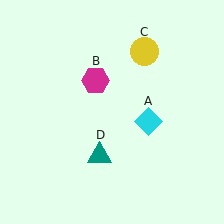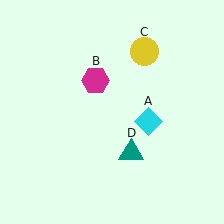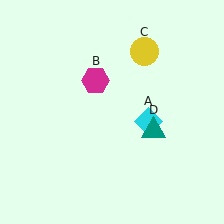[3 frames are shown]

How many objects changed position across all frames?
1 object changed position: teal triangle (object D).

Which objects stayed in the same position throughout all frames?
Cyan diamond (object A) and magenta hexagon (object B) and yellow circle (object C) remained stationary.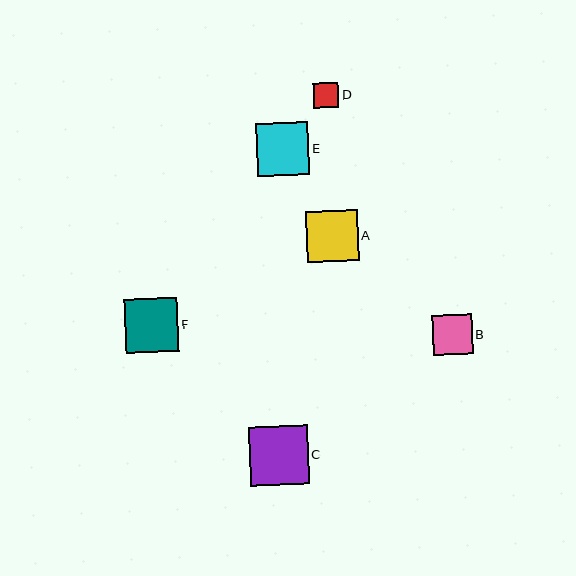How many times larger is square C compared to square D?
Square C is approximately 2.3 times the size of square D.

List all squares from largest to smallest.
From largest to smallest: C, F, E, A, B, D.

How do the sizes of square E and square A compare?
Square E and square A are approximately the same size.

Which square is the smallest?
Square D is the smallest with a size of approximately 25 pixels.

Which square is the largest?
Square C is the largest with a size of approximately 59 pixels.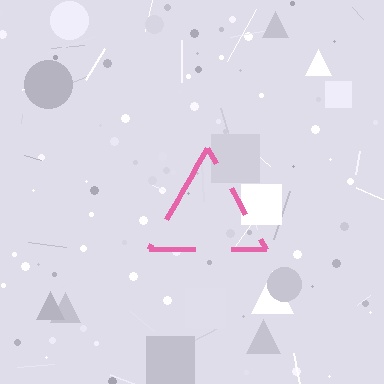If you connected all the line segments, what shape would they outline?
They would outline a triangle.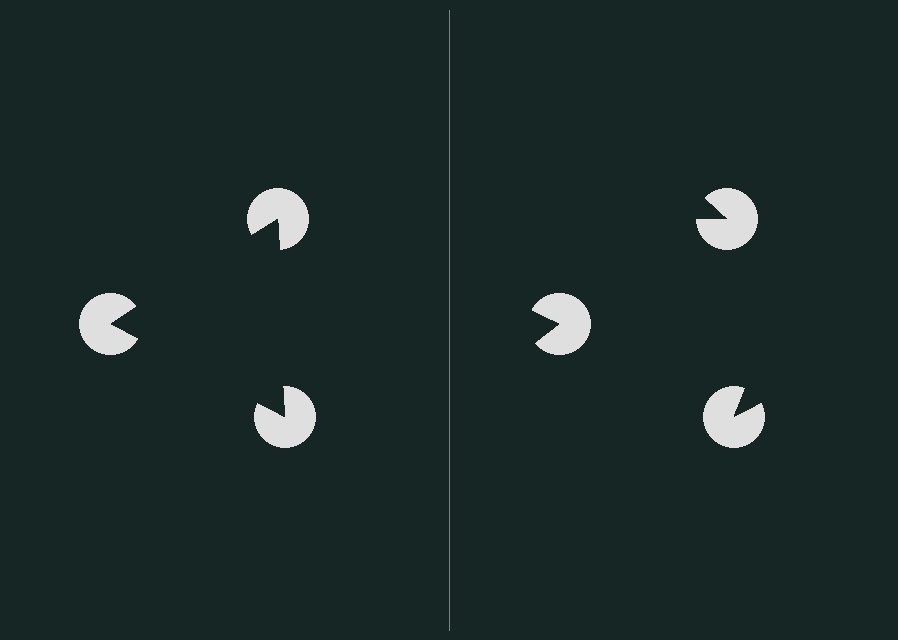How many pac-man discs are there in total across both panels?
6 — 3 on each side.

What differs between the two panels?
The pac-man discs are positioned identically on both sides; only the wedge orientations differ. On the left they align to a triangle; on the right they are misaligned.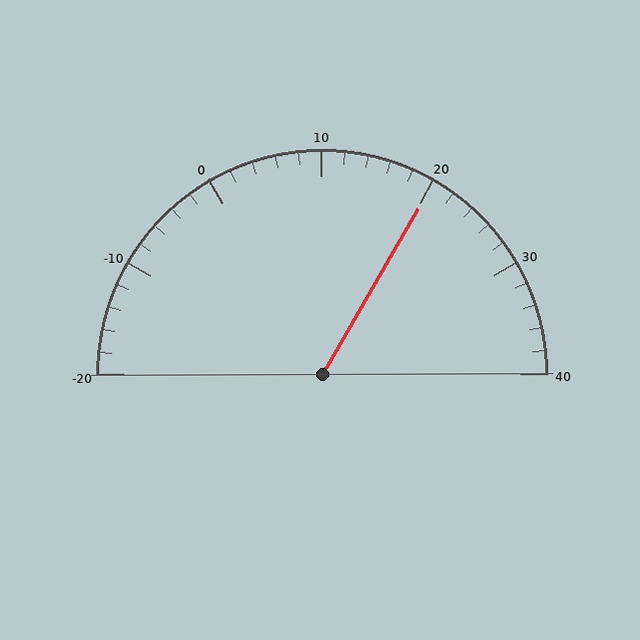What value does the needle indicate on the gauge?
The needle indicates approximately 20.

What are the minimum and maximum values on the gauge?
The gauge ranges from -20 to 40.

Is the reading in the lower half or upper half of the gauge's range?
The reading is in the upper half of the range (-20 to 40).